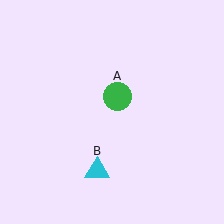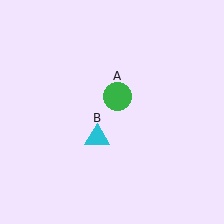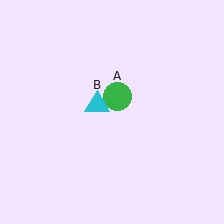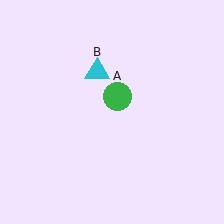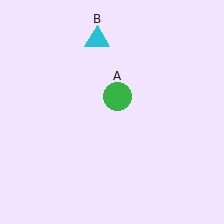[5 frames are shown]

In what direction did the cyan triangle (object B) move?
The cyan triangle (object B) moved up.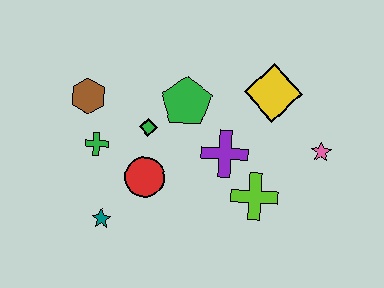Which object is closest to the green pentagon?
The green diamond is closest to the green pentagon.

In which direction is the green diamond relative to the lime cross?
The green diamond is to the left of the lime cross.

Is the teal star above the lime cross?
No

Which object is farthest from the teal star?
The pink star is farthest from the teal star.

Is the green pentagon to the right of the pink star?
No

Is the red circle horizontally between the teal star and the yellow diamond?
Yes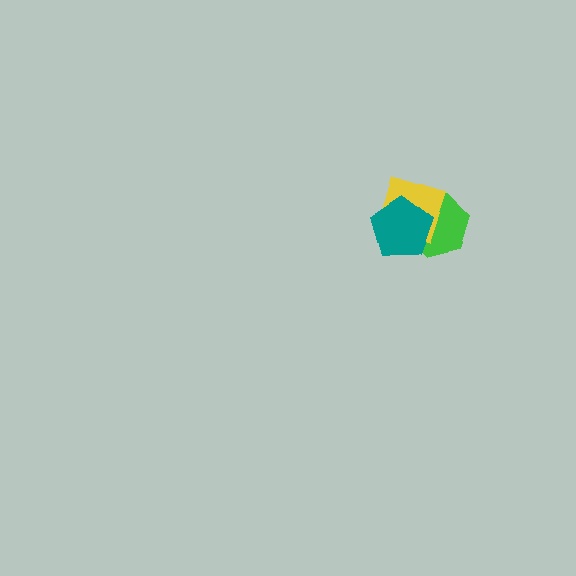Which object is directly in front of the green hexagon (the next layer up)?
The yellow diamond is directly in front of the green hexagon.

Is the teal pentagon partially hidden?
No, no other shape covers it.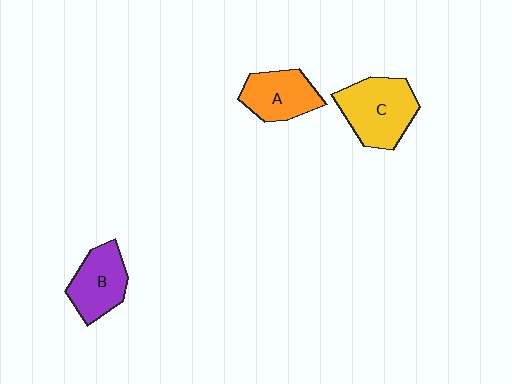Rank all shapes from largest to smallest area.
From largest to smallest: C (yellow), B (purple), A (orange).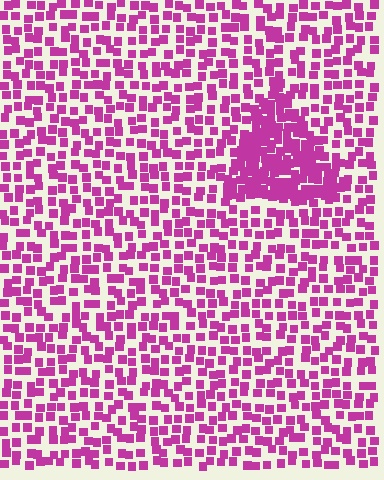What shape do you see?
I see a triangle.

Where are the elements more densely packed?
The elements are more densely packed inside the triangle boundary.